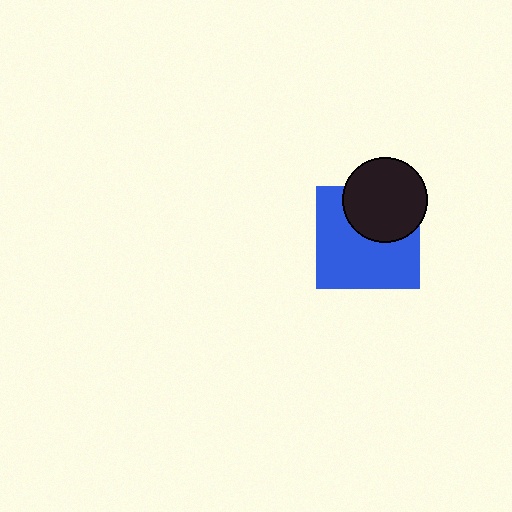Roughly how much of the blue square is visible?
About half of it is visible (roughly 64%).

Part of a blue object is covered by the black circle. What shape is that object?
It is a square.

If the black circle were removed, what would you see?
You would see the complete blue square.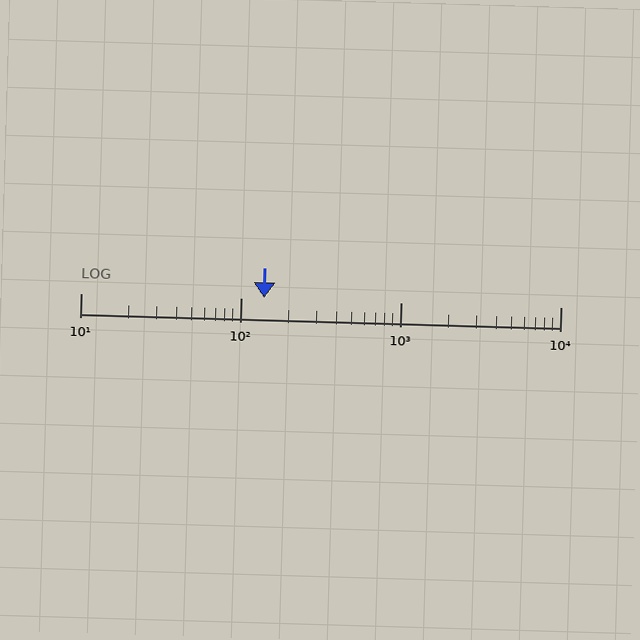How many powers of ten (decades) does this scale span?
The scale spans 3 decades, from 10 to 10000.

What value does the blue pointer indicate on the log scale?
The pointer indicates approximately 140.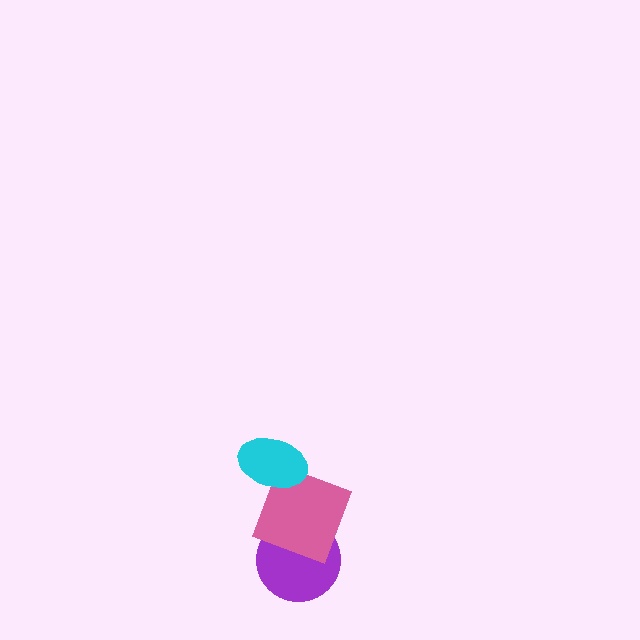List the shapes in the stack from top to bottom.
From top to bottom: the cyan ellipse, the pink square, the purple circle.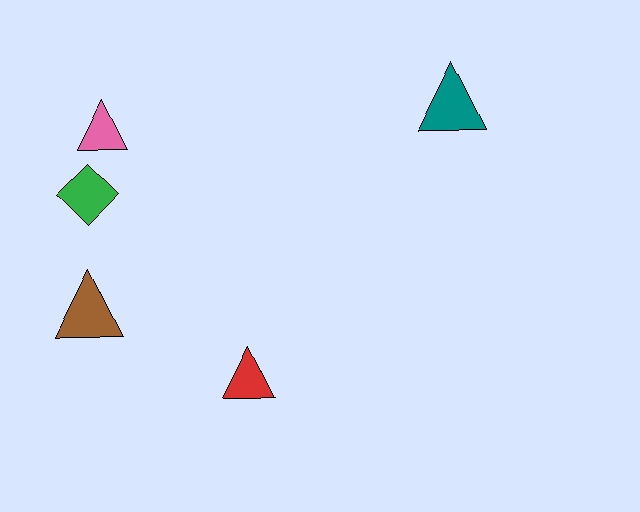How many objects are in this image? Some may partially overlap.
There are 5 objects.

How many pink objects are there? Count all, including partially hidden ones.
There is 1 pink object.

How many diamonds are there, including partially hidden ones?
There is 1 diamond.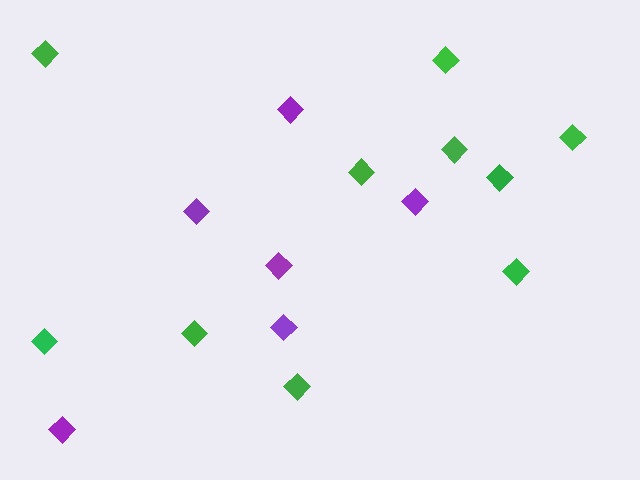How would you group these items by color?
There are 2 groups: one group of purple diamonds (6) and one group of green diamonds (10).